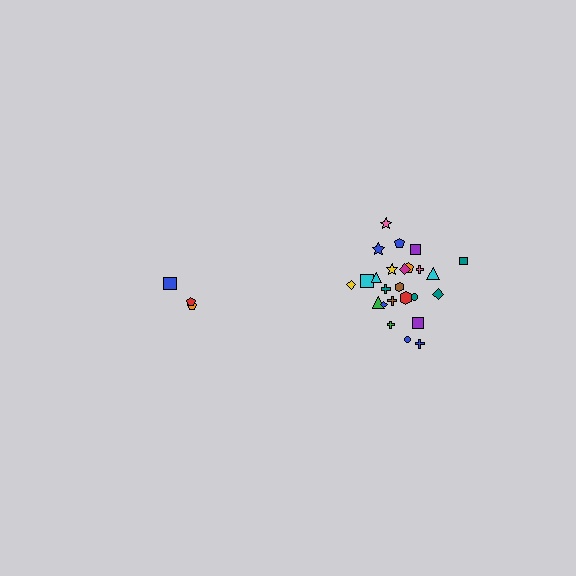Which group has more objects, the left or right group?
The right group.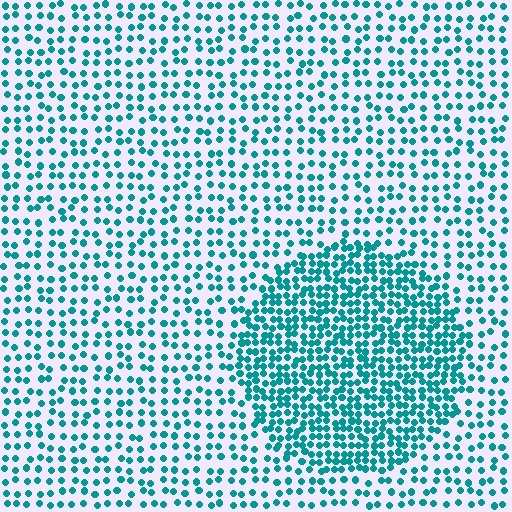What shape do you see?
I see a circle.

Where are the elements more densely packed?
The elements are more densely packed inside the circle boundary.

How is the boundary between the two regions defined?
The boundary is defined by a change in element density (approximately 2.1x ratio). All elements are the same color, size, and shape.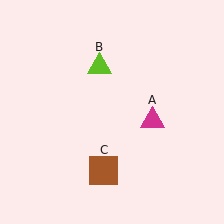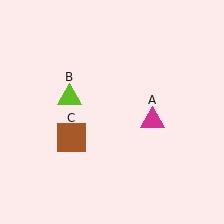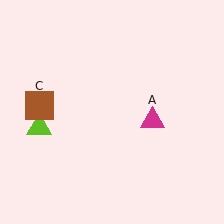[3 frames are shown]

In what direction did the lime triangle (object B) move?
The lime triangle (object B) moved down and to the left.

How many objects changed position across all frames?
2 objects changed position: lime triangle (object B), brown square (object C).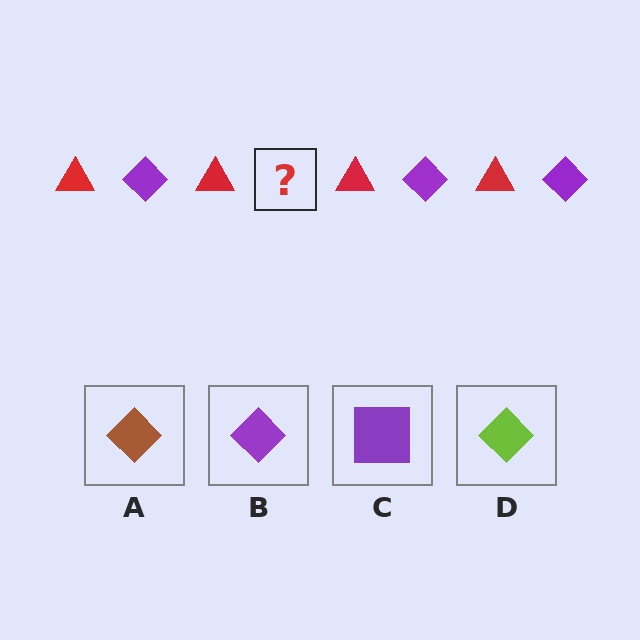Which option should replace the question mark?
Option B.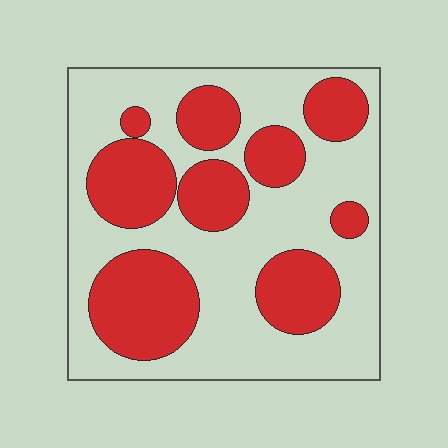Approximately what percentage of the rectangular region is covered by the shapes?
Approximately 40%.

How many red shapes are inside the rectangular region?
9.